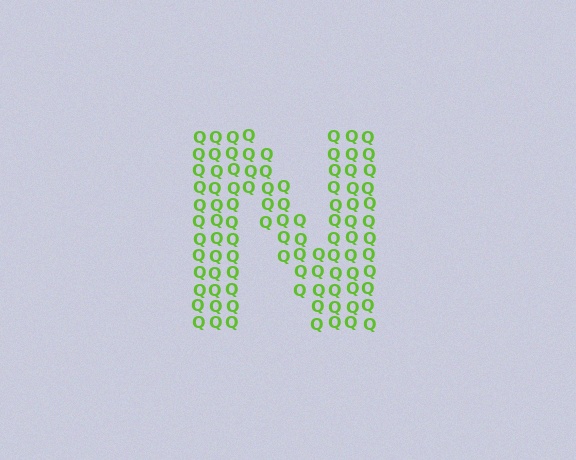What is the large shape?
The large shape is the letter N.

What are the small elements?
The small elements are letter Q's.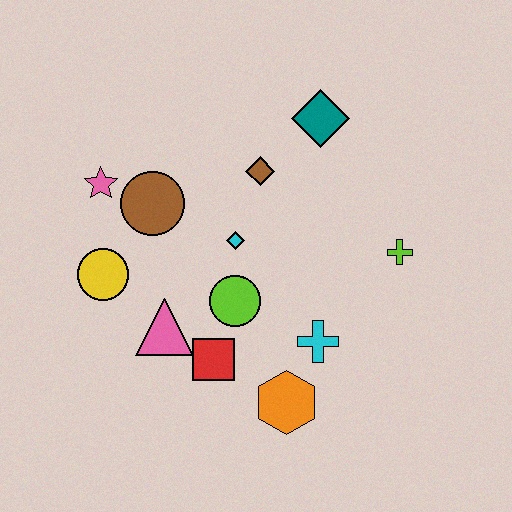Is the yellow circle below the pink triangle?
No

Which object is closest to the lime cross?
The cyan cross is closest to the lime cross.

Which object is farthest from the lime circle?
The teal diamond is farthest from the lime circle.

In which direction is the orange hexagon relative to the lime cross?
The orange hexagon is below the lime cross.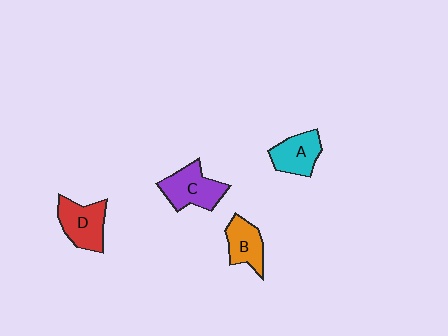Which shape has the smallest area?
Shape B (orange).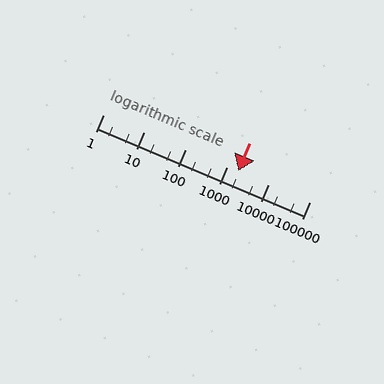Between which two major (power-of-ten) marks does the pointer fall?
The pointer is between 1000 and 10000.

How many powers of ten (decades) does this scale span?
The scale spans 5 decades, from 1 to 100000.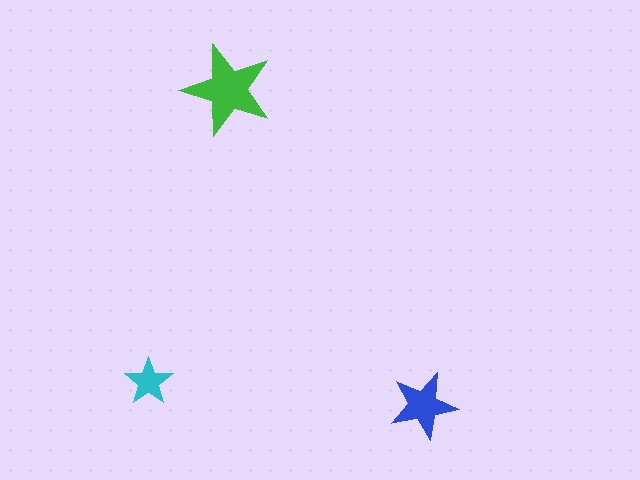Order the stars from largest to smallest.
the green one, the blue one, the cyan one.